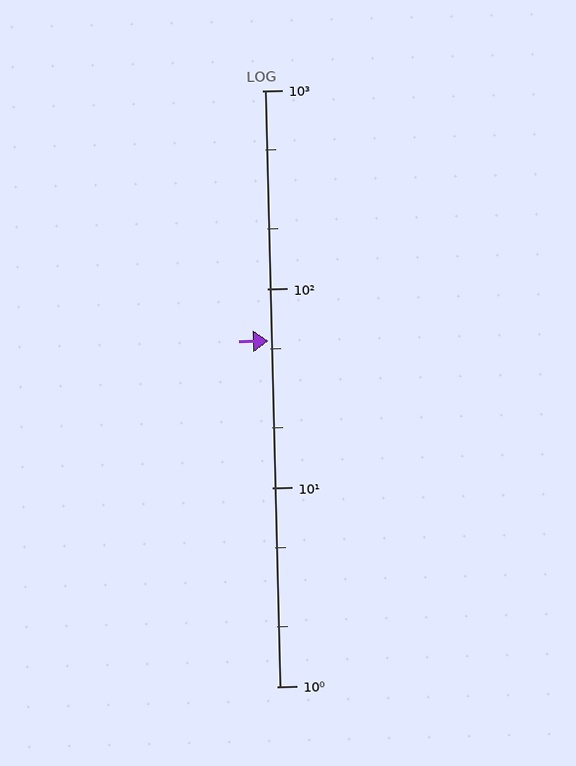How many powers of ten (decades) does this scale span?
The scale spans 3 decades, from 1 to 1000.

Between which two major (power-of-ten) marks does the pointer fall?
The pointer is between 10 and 100.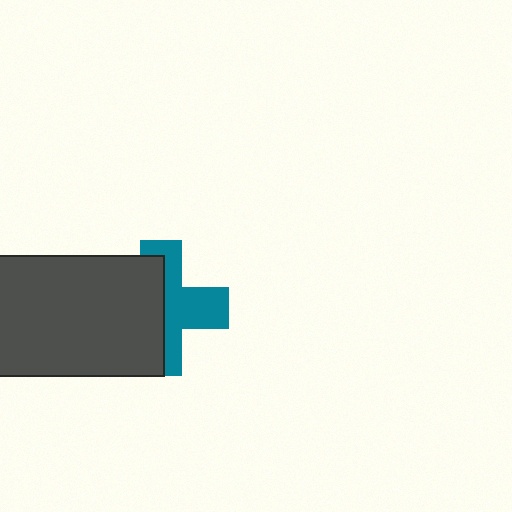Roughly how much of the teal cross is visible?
About half of it is visible (roughly 48%).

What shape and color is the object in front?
The object in front is a dark gray rectangle.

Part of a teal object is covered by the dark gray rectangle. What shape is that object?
It is a cross.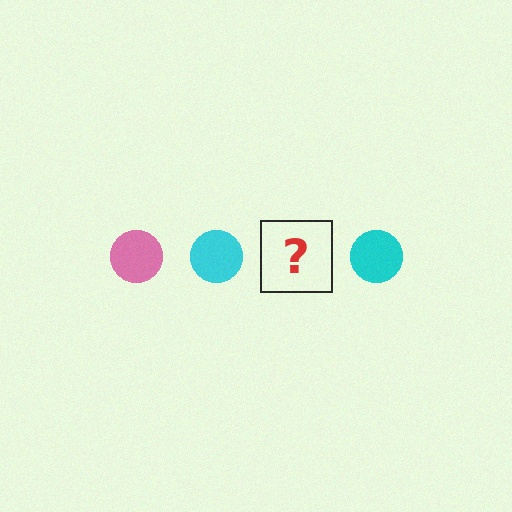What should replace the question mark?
The question mark should be replaced with a pink circle.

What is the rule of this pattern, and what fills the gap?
The rule is that the pattern cycles through pink, cyan circles. The gap should be filled with a pink circle.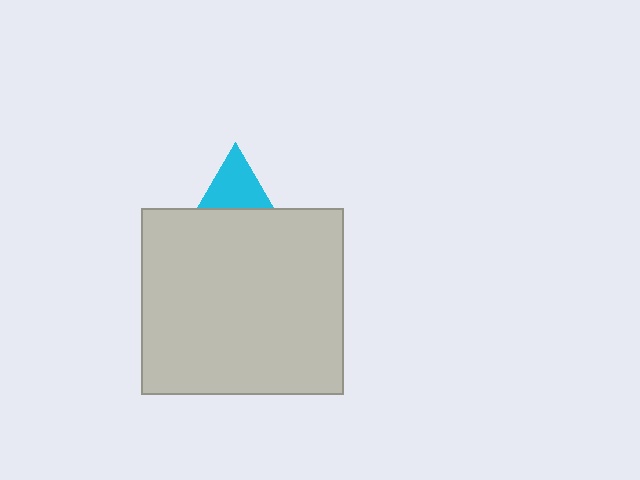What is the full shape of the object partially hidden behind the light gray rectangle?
The partially hidden object is a cyan triangle.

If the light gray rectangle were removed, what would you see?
You would see the complete cyan triangle.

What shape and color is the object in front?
The object in front is a light gray rectangle.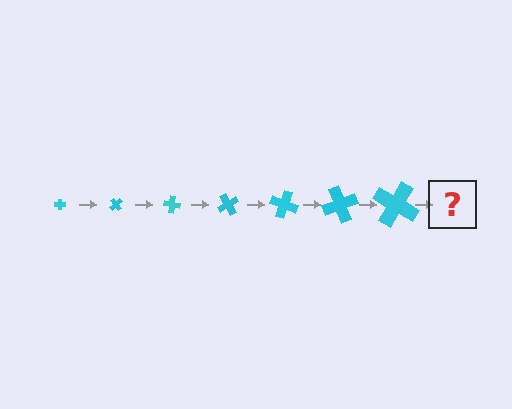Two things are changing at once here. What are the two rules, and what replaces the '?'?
The two rules are that the cross grows larger each step and it rotates 50 degrees each step. The '?' should be a cross, larger than the previous one and rotated 350 degrees from the start.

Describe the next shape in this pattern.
It should be a cross, larger than the previous one and rotated 350 degrees from the start.